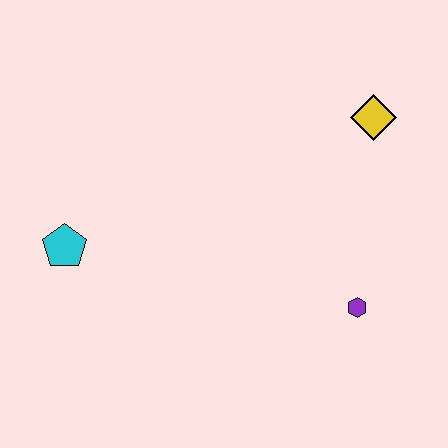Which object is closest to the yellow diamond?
The purple hexagon is closest to the yellow diamond.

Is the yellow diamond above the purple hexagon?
Yes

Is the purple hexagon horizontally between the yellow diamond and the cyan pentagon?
Yes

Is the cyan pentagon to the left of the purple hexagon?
Yes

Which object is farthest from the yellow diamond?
The cyan pentagon is farthest from the yellow diamond.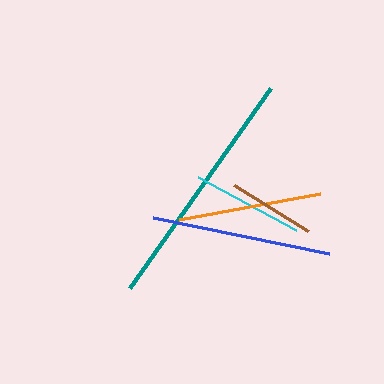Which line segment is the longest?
The teal line is the longest at approximately 244 pixels.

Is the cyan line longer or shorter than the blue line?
The blue line is longer than the cyan line.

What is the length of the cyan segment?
The cyan segment is approximately 112 pixels long.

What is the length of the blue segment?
The blue segment is approximately 180 pixels long.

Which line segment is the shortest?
The brown line is the shortest at approximately 87 pixels.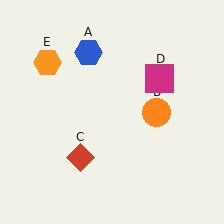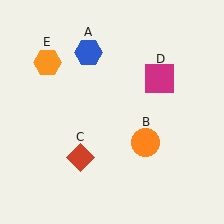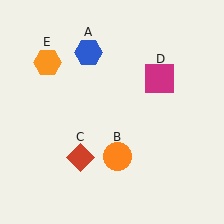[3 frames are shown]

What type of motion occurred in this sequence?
The orange circle (object B) rotated clockwise around the center of the scene.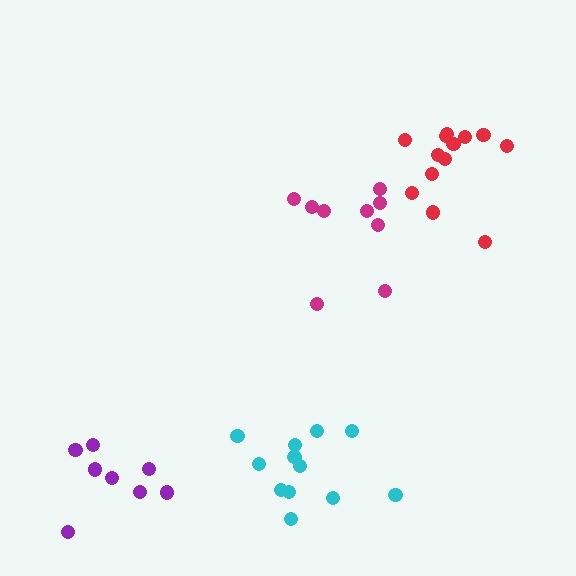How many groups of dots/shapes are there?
There are 4 groups.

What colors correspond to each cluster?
The clusters are colored: magenta, cyan, red, purple.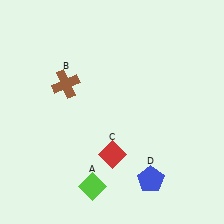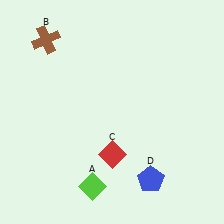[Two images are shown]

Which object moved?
The brown cross (B) moved up.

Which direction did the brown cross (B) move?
The brown cross (B) moved up.